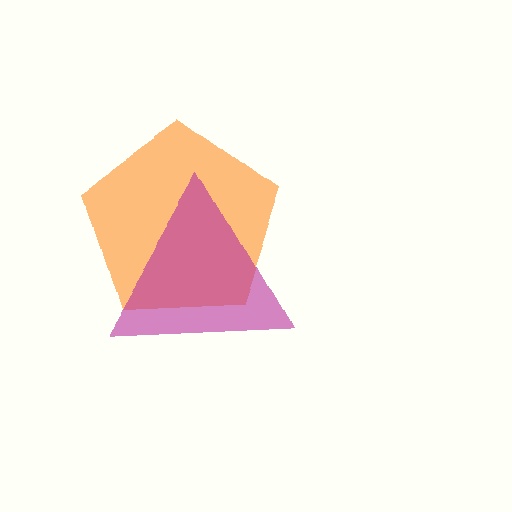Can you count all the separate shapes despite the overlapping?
Yes, there are 2 separate shapes.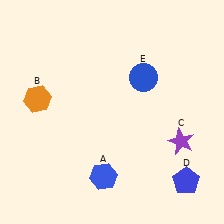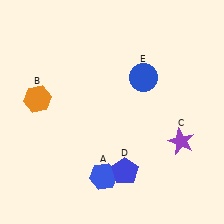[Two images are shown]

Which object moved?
The blue pentagon (D) moved left.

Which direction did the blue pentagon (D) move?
The blue pentagon (D) moved left.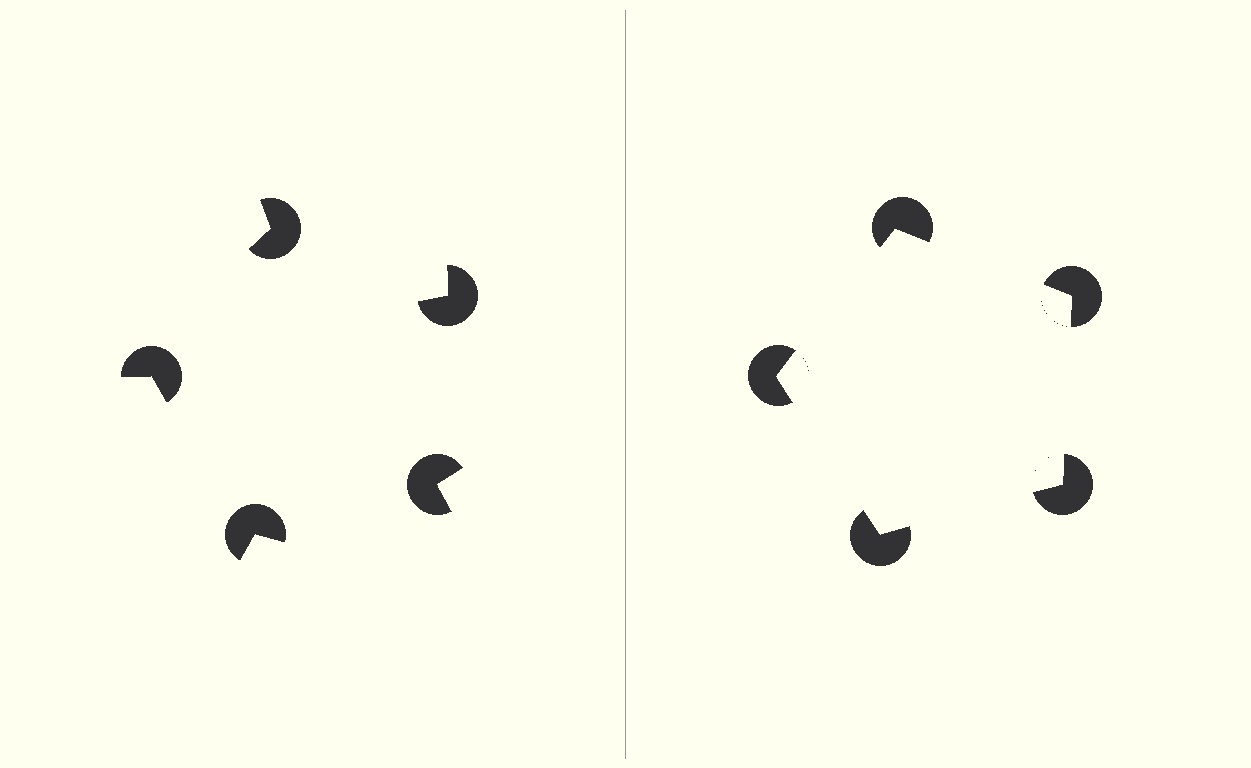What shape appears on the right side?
An illusory pentagon.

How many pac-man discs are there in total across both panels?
10 — 5 on each side.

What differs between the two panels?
The pac-man discs are positioned identically on both sides; only the wedge orientations differ. On the right they align to a pentagon; on the left they are misaligned.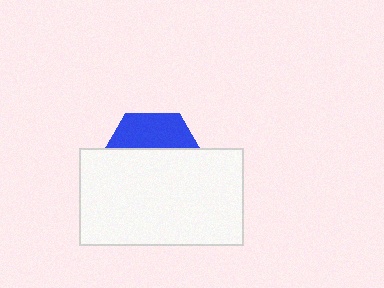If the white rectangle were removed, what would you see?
You would see the complete blue hexagon.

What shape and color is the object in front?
The object in front is a white rectangle.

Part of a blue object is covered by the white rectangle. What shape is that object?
It is a hexagon.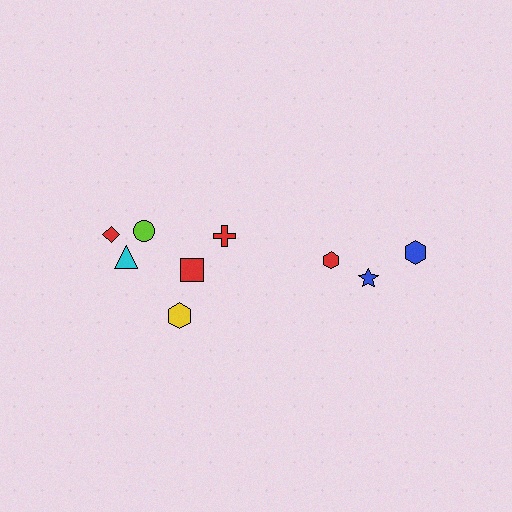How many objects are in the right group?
There are 3 objects.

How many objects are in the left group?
There are 6 objects.